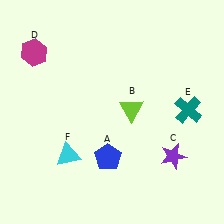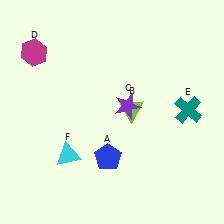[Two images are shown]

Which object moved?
The purple star (C) moved up.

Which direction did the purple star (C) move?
The purple star (C) moved up.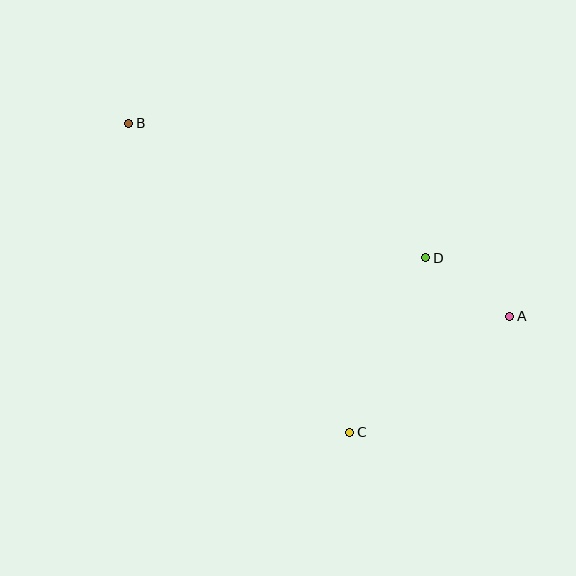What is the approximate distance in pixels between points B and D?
The distance between B and D is approximately 326 pixels.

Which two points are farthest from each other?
Points A and B are farthest from each other.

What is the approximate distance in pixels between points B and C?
The distance between B and C is approximately 380 pixels.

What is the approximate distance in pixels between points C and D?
The distance between C and D is approximately 190 pixels.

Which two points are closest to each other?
Points A and D are closest to each other.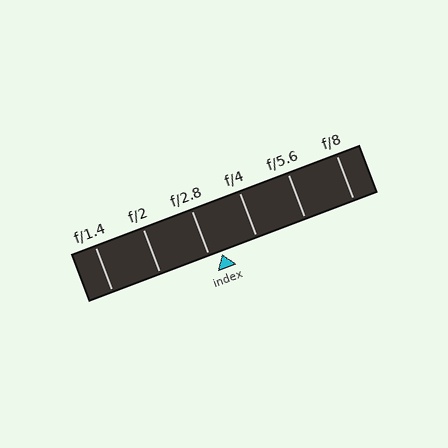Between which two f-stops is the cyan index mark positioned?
The index mark is between f/2.8 and f/4.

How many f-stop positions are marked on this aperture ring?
There are 6 f-stop positions marked.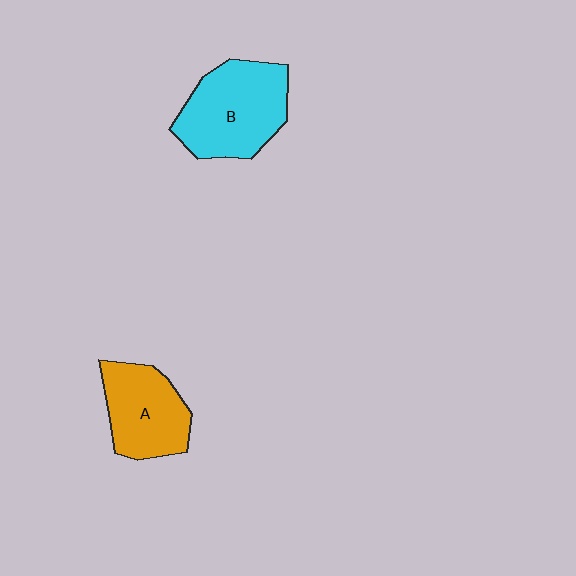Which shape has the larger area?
Shape B (cyan).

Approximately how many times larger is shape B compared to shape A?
Approximately 1.3 times.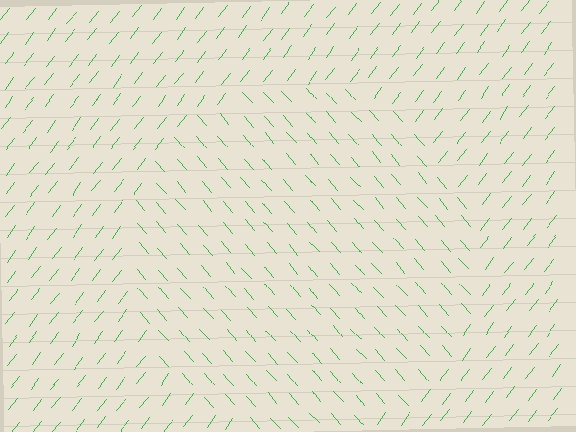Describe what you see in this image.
The image is filled with small green line segments. A circle region in the image has lines oriented differently from the surrounding lines, creating a visible texture boundary.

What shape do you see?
I see a circle.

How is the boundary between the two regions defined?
The boundary is defined purely by a change in line orientation (approximately 78 degrees difference). All lines are the same color and thickness.